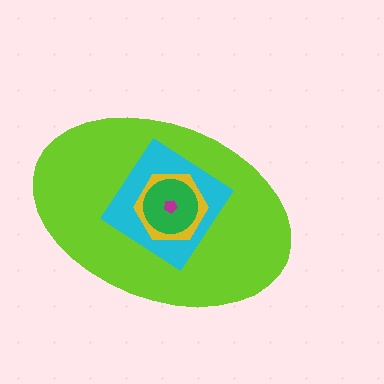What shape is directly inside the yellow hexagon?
The green circle.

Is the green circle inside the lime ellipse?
Yes.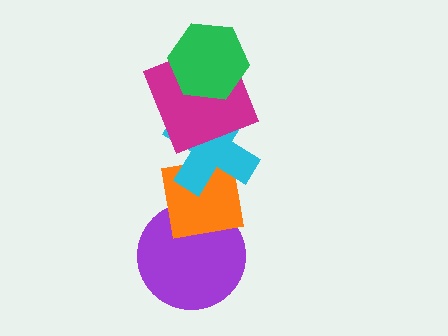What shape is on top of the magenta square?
The green hexagon is on top of the magenta square.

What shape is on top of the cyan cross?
The magenta square is on top of the cyan cross.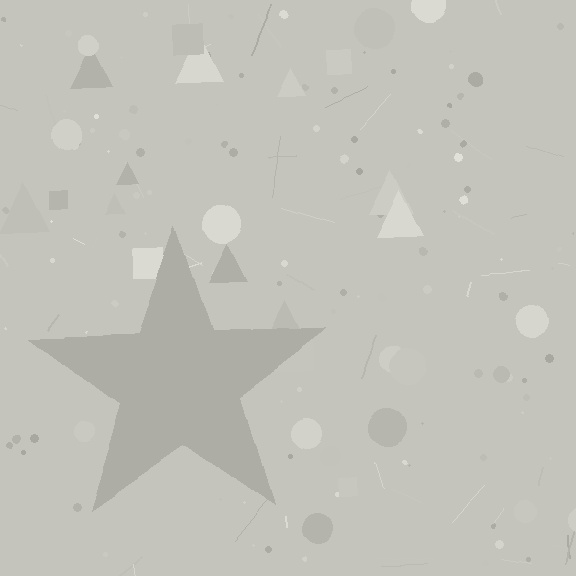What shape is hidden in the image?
A star is hidden in the image.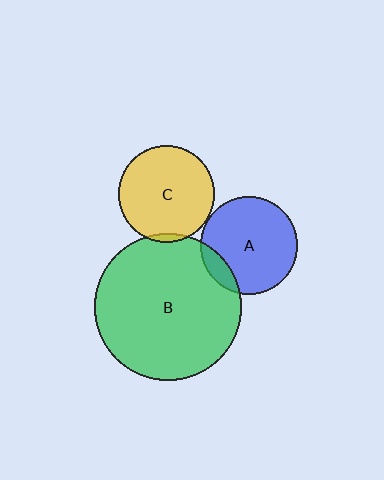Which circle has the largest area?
Circle B (green).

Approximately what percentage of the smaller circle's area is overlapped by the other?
Approximately 10%.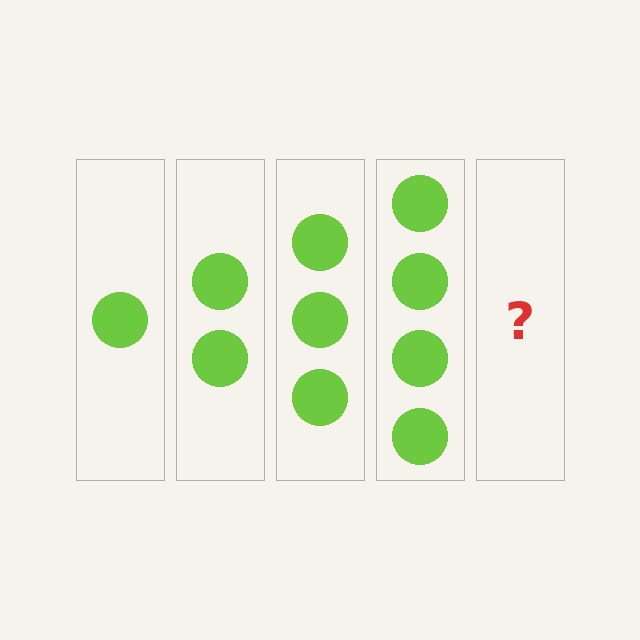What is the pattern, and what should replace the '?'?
The pattern is that each step adds one more circle. The '?' should be 5 circles.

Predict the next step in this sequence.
The next step is 5 circles.